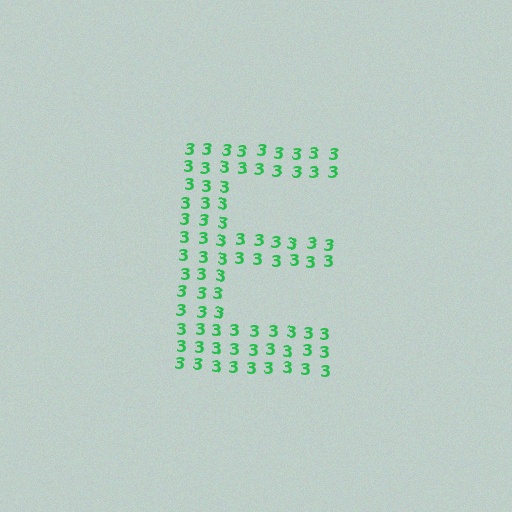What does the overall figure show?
The overall figure shows the letter E.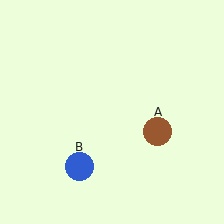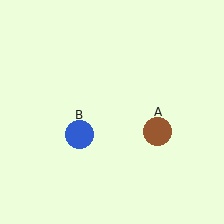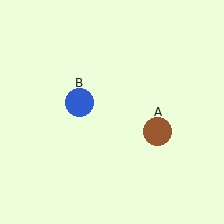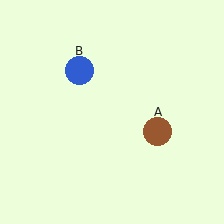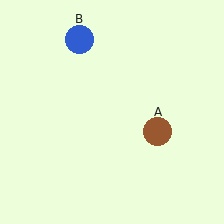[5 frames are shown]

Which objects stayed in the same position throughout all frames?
Brown circle (object A) remained stationary.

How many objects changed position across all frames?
1 object changed position: blue circle (object B).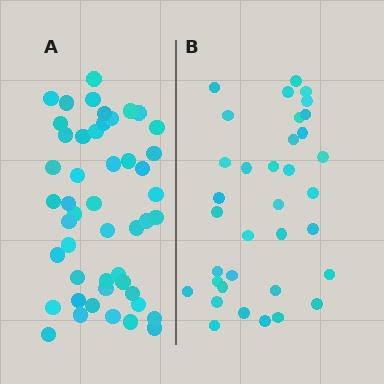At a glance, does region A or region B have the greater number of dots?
Region A (the left region) has more dots.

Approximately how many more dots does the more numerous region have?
Region A has approximately 15 more dots than region B.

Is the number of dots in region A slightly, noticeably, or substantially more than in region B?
Region A has noticeably more, but not dramatically so. The ratio is roughly 1.4 to 1.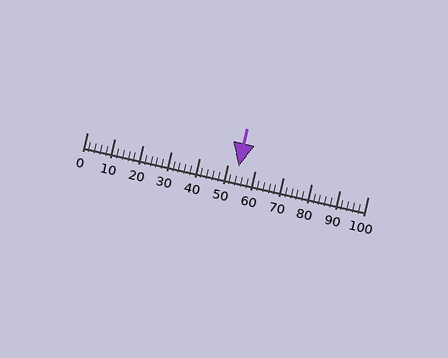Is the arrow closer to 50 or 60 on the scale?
The arrow is closer to 50.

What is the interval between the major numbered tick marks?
The major tick marks are spaced 10 units apart.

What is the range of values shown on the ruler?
The ruler shows values from 0 to 100.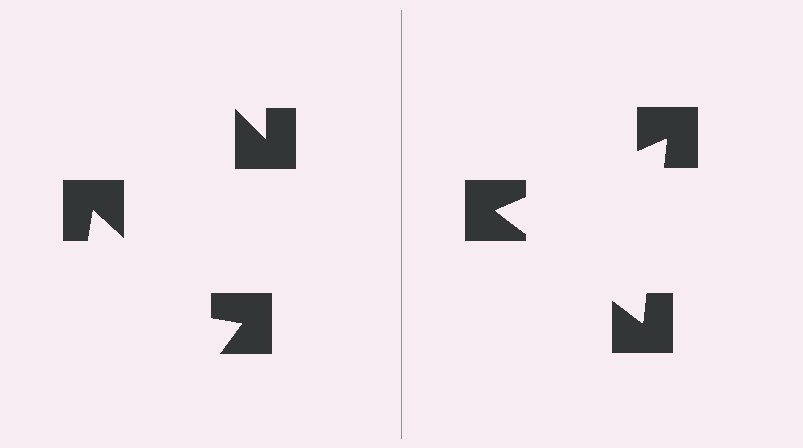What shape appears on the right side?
An illusory triangle.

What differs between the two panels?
The notched squares are positioned identically on both sides; only the wedge orientations differ. On the right they align to a triangle; on the left they are misaligned.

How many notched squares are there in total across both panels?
6 — 3 on each side.